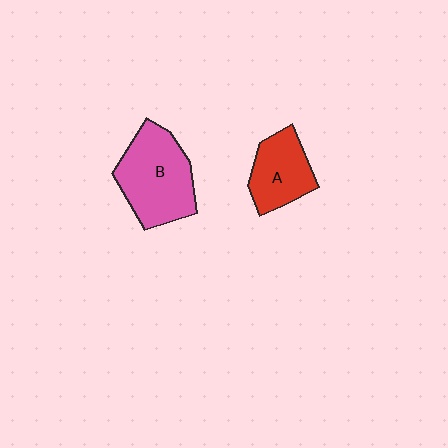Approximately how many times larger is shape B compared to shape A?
Approximately 1.5 times.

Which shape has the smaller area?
Shape A (red).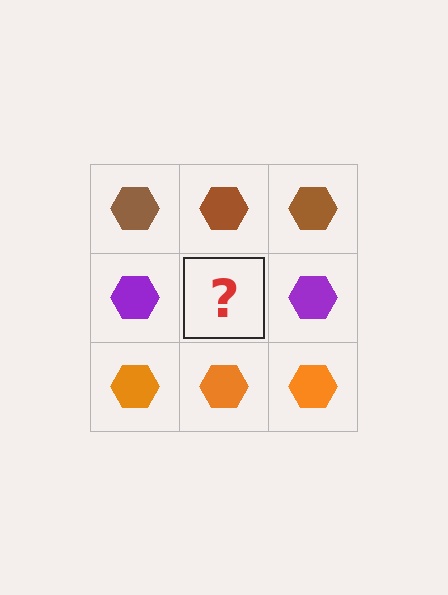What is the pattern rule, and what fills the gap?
The rule is that each row has a consistent color. The gap should be filled with a purple hexagon.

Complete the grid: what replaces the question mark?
The question mark should be replaced with a purple hexagon.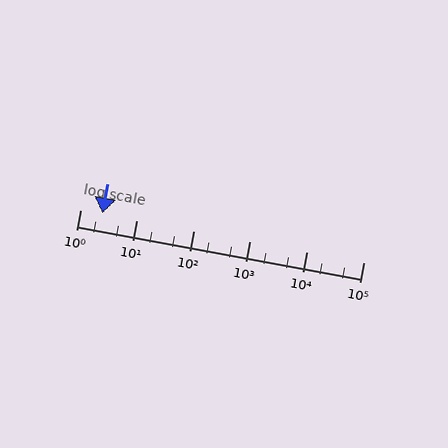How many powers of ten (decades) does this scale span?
The scale spans 5 decades, from 1 to 100000.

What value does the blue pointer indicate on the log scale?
The pointer indicates approximately 2.5.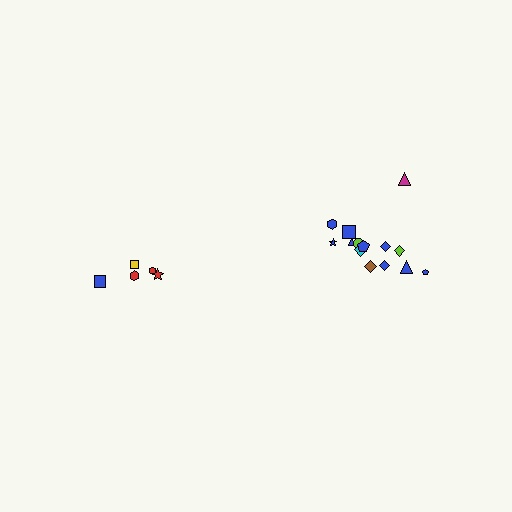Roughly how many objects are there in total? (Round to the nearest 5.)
Roughly 20 objects in total.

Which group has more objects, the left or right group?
The right group.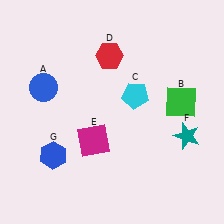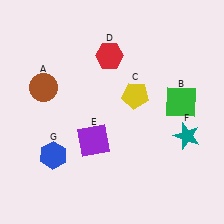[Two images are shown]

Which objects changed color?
A changed from blue to brown. C changed from cyan to yellow. E changed from magenta to purple.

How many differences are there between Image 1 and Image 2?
There are 3 differences between the two images.